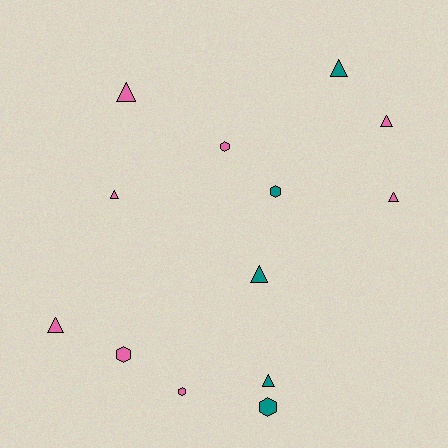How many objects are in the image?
There are 13 objects.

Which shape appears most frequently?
Triangle, with 8 objects.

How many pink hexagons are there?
There are 3 pink hexagons.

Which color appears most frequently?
Pink, with 8 objects.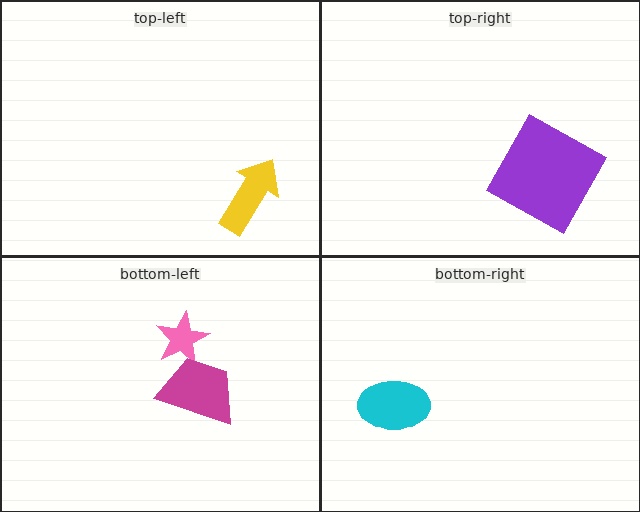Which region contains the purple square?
The top-right region.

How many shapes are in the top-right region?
1.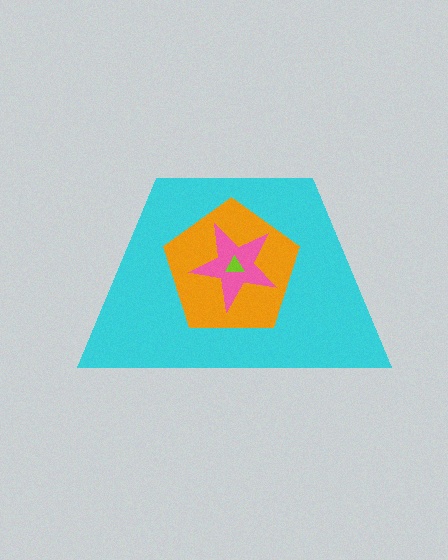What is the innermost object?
The lime triangle.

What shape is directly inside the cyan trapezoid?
The orange pentagon.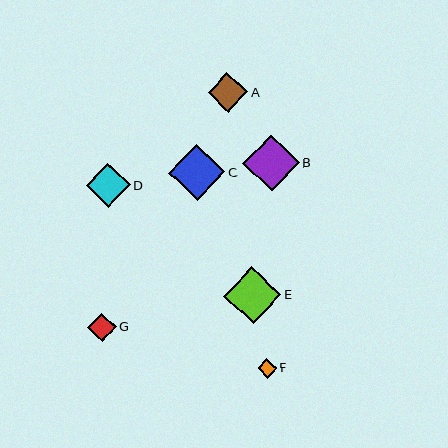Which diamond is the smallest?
Diamond F is the smallest with a size of approximately 19 pixels.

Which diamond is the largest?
Diamond E is the largest with a size of approximately 57 pixels.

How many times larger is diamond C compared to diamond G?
Diamond C is approximately 2.0 times the size of diamond G.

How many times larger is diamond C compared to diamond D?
Diamond C is approximately 1.3 times the size of diamond D.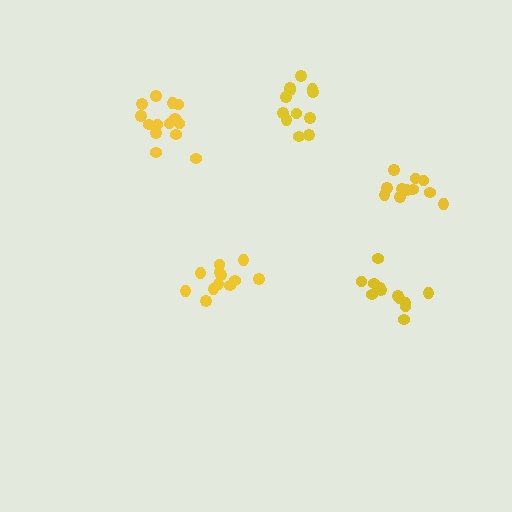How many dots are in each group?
Group 1: 12 dots, Group 2: 14 dots, Group 3: 12 dots, Group 4: 11 dots, Group 5: 12 dots (61 total).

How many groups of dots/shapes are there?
There are 5 groups.